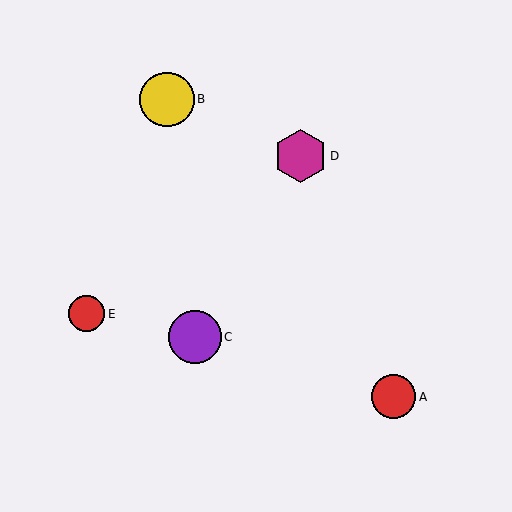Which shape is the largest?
The yellow circle (labeled B) is the largest.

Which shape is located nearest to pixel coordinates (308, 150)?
The magenta hexagon (labeled D) at (300, 156) is nearest to that location.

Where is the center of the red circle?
The center of the red circle is at (393, 397).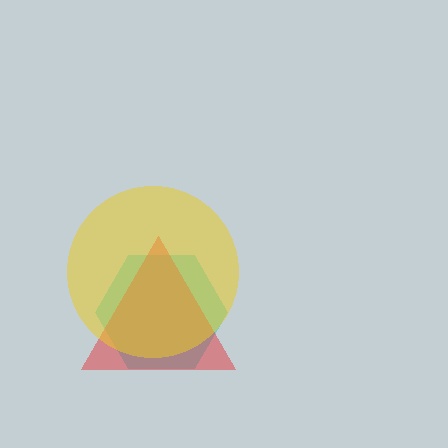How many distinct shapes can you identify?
There are 3 distinct shapes: a cyan hexagon, a red triangle, a yellow circle.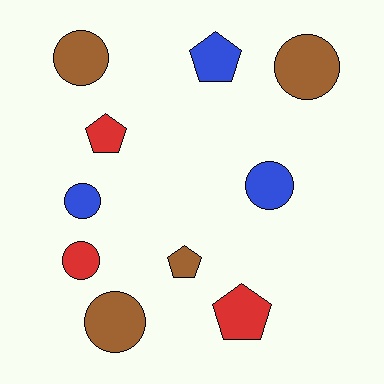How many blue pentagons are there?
There is 1 blue pentagon.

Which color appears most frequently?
Brown, with 4 objects.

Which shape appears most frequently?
Circle, with 6 objects.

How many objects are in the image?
There are 10 objects.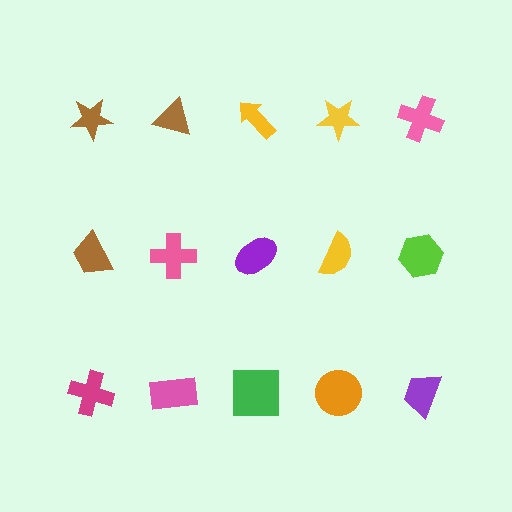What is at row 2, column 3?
A purple ellipse.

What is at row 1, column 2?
A brown triangle.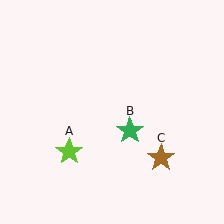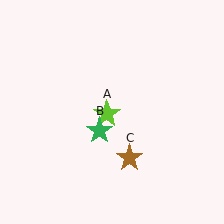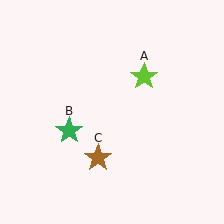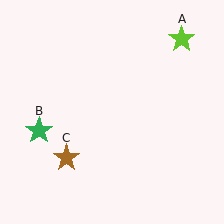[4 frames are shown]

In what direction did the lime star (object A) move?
The lime star (object A) moved up and to the right.